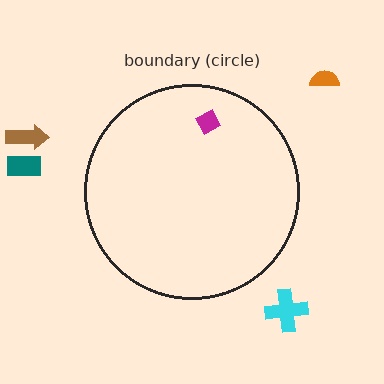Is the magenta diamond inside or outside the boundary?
Inside.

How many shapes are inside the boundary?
1 inside, 4 outside.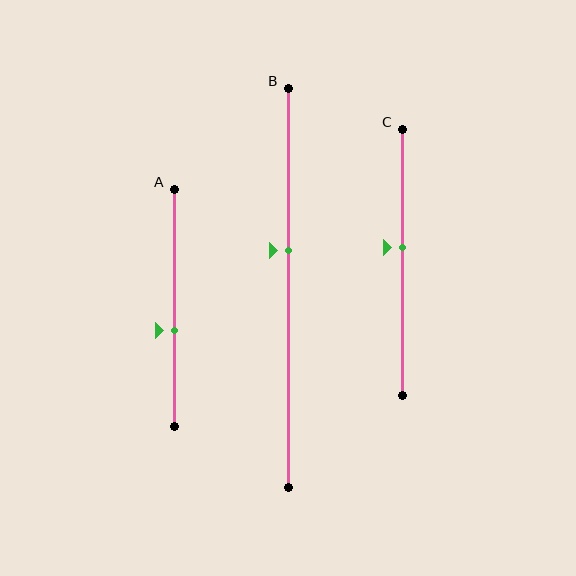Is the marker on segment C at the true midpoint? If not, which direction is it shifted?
No, the marker on segment C is shifted upward by about 5% of the segment length.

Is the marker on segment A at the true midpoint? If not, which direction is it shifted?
No, the marker on segment A is shifted downward by about 9% of the segment length.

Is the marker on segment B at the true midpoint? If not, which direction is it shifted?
No, the marker on segment B is shifted upward by about 9% of the segment length.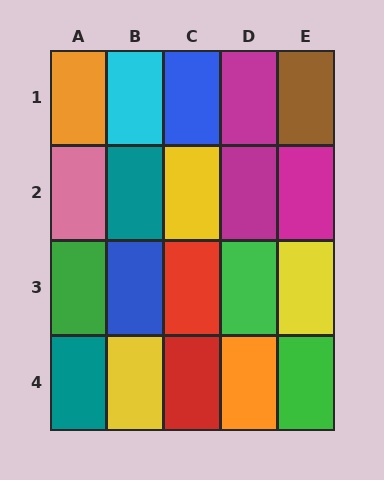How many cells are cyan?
1 cell is cyan.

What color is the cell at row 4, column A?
Teal.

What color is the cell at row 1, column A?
Orange.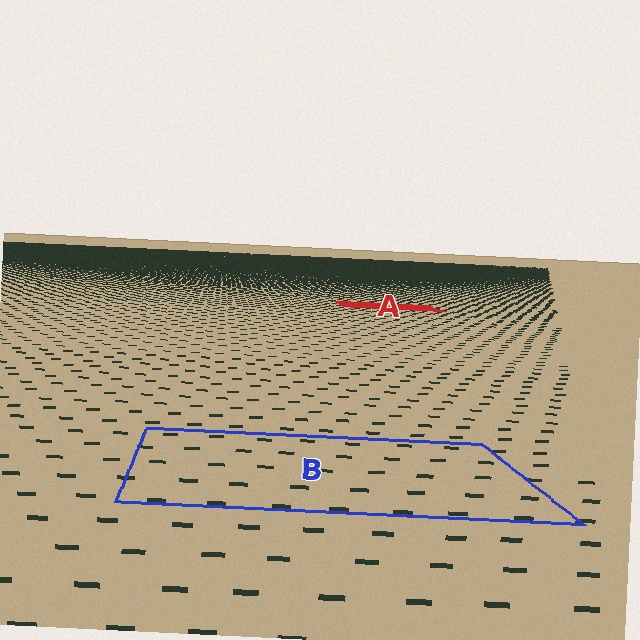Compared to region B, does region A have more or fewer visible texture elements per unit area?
Region A has more texture elements per unit area — they are packed more densely because it is farther away.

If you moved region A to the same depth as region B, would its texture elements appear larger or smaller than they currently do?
They would appear larger. At a closer depth, the same texture elements are projected at a bigger on-screen size.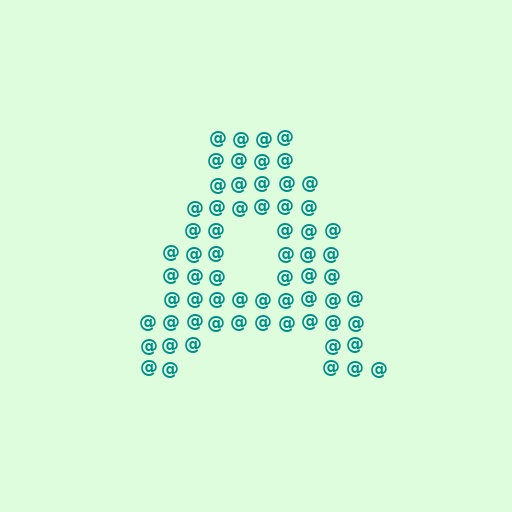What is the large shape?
The large shape is the letter A.